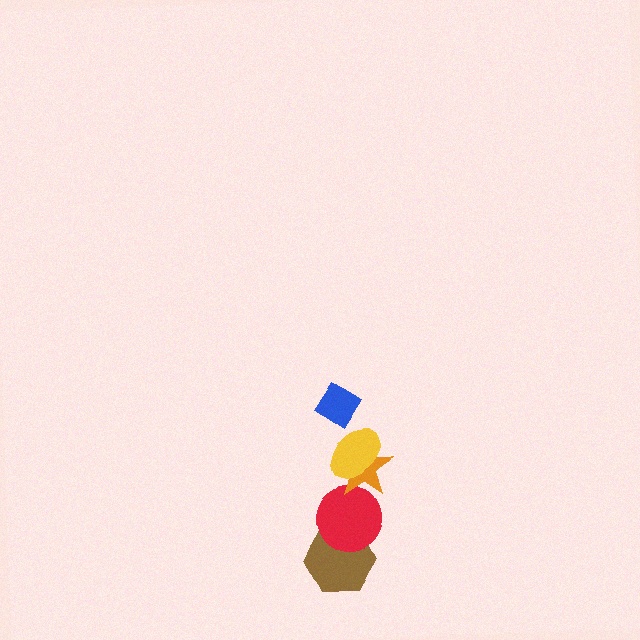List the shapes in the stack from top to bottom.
From top to bottom: the blue diamond, the yellow ellipse, the orange star, the red circle, the brown hexagon.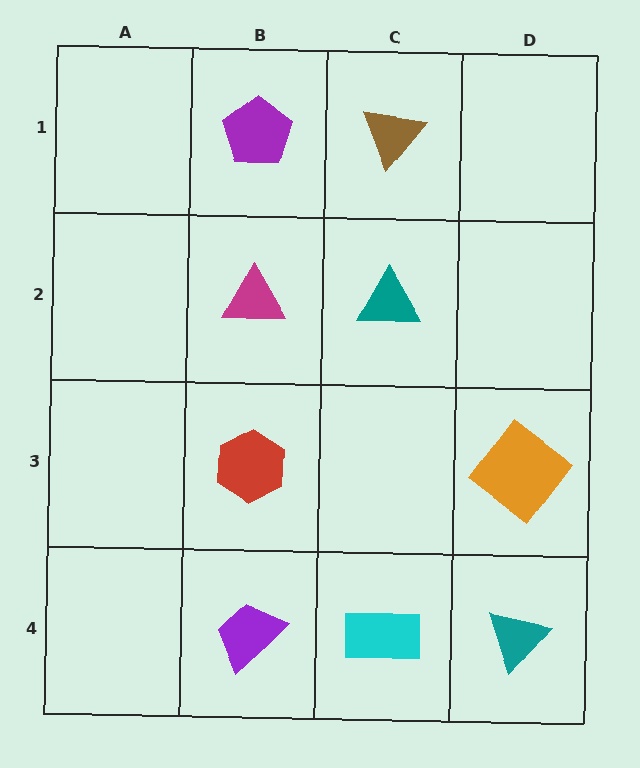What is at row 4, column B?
A purple trapezoid.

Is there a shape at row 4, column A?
No, that cell is empty.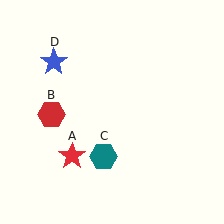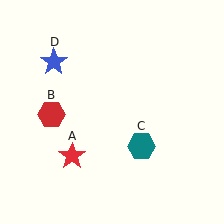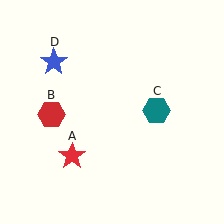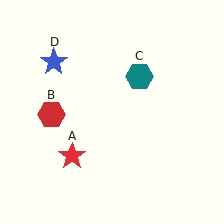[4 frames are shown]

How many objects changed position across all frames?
1 object changed position: teal hexagon (object C).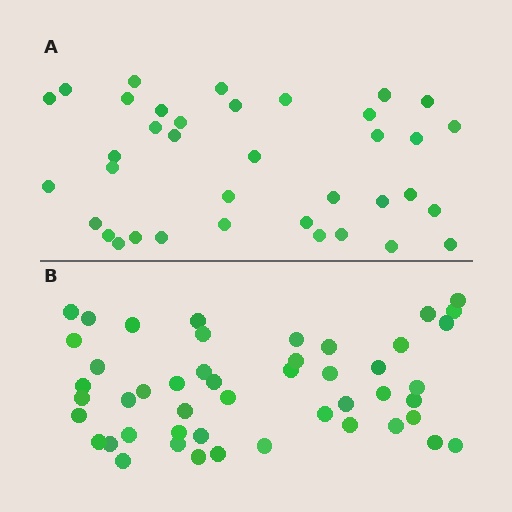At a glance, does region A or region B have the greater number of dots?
Region B (the bottom region) has more dots.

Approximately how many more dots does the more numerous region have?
Region B has roughly 12 or so more dots than region A.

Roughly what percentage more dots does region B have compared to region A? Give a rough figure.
About 30% more.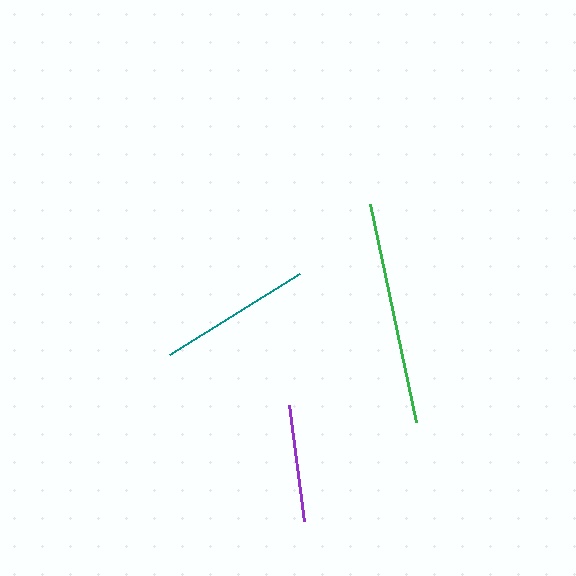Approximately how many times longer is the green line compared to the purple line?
The green line is approximately 1.9 times the length of the purple line.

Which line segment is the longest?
The green line is the longest at approximately 224 pixels.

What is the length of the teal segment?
The teal segment is approximately 154 pixels long.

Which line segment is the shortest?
The purple line is the shortest at approximately 117 pixels.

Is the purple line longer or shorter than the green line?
The green line is longer than the purple line.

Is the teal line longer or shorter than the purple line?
The teal line is longer than the purple line.